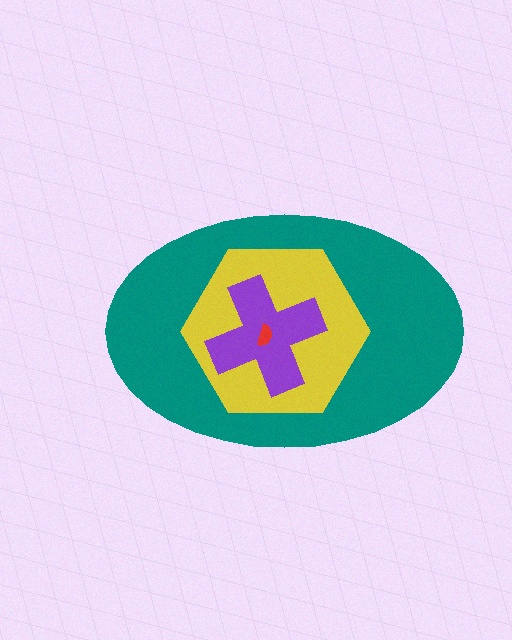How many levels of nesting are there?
4.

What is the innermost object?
The red semicircle.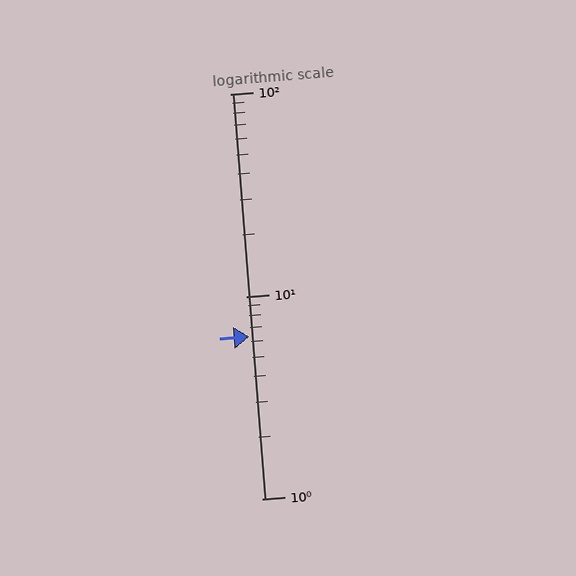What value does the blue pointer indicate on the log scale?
The pointer indicates approximately 6.3.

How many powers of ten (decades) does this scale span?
The scale spans 2 decades, from 1 to 100.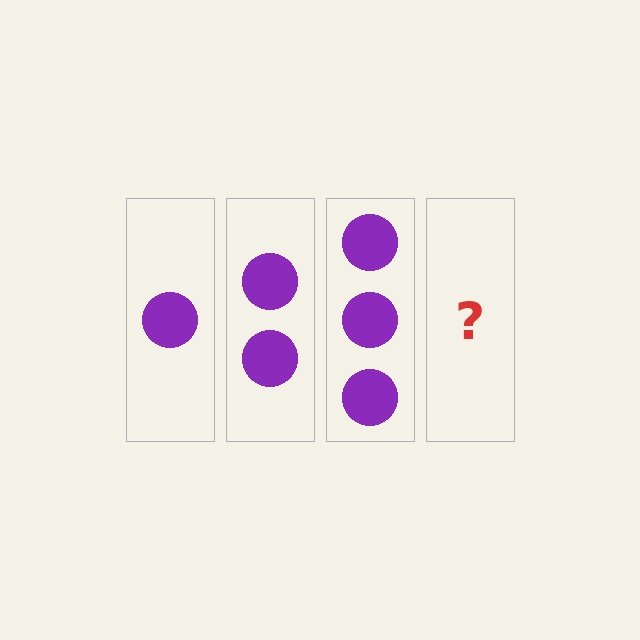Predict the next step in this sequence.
The next step is 4 circles.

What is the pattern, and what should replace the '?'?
The pattern is that each step adds one more circle. The '?' should be 4 circles.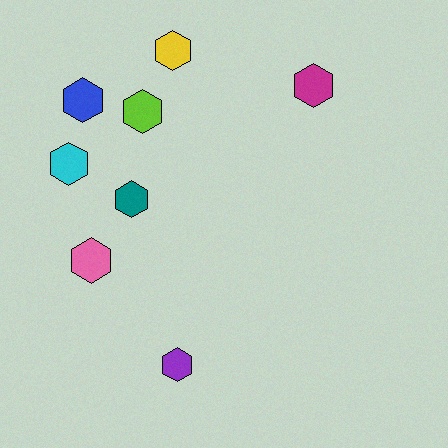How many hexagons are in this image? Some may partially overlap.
There are 8 hexagons.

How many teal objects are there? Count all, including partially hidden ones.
There is 1 teal object.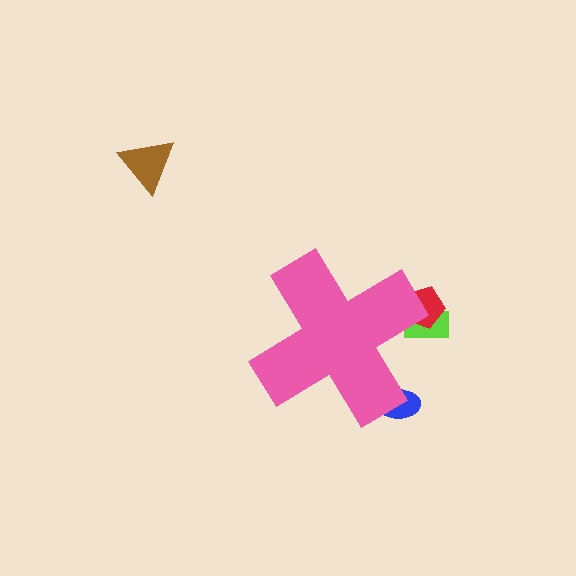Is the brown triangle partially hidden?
No, the brown triangle is fully visible.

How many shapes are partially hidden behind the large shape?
3 shapes are partially hidden.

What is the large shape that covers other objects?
A pink cross.